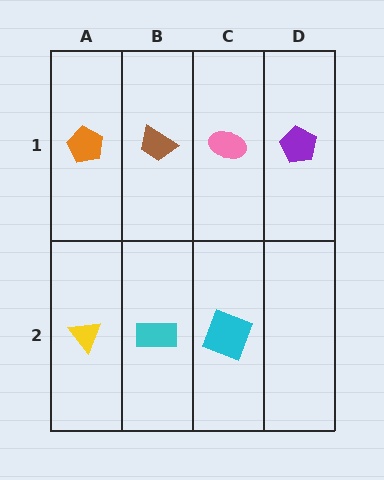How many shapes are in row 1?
4 shapes.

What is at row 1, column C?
A pink ellipse.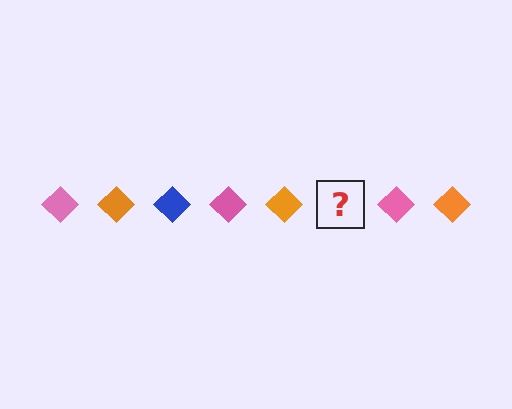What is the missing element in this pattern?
The missing element is a blue diamond.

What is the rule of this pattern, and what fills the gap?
The rule is that the pattern cycles through pink, orange, blue diamonds. The gap should be filled with a blue diamond.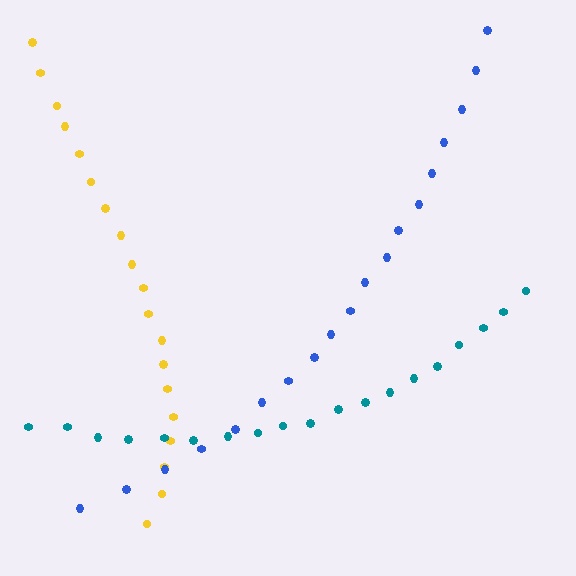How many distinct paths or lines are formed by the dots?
There are 3 distinct paths.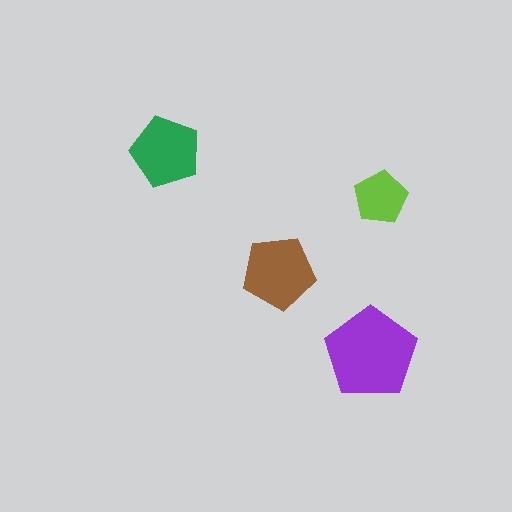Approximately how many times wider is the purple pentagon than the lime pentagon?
About 1.5 times wider.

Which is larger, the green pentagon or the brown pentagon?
The brown one.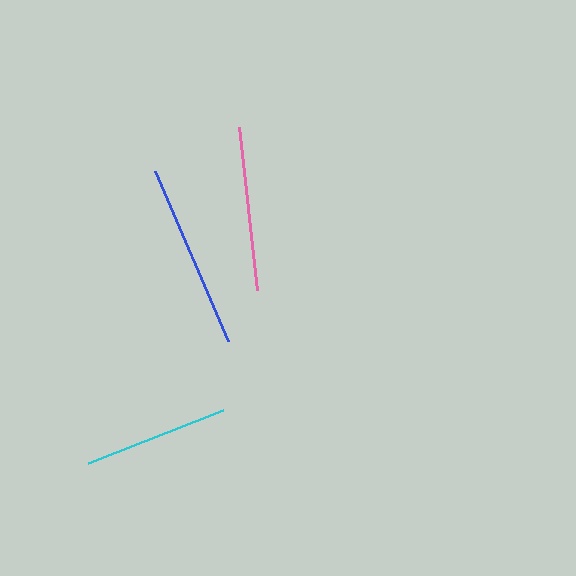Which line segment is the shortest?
The cyan line is the shortest at approximately 145 pixels.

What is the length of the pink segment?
The pink segment is approximately 164 pixels long.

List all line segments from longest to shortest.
From longest to shortest: blue, pink, cyan.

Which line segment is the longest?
The blue line is the longest at approximately 185 pixels.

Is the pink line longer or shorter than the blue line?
The blue line is longer than the pink line.